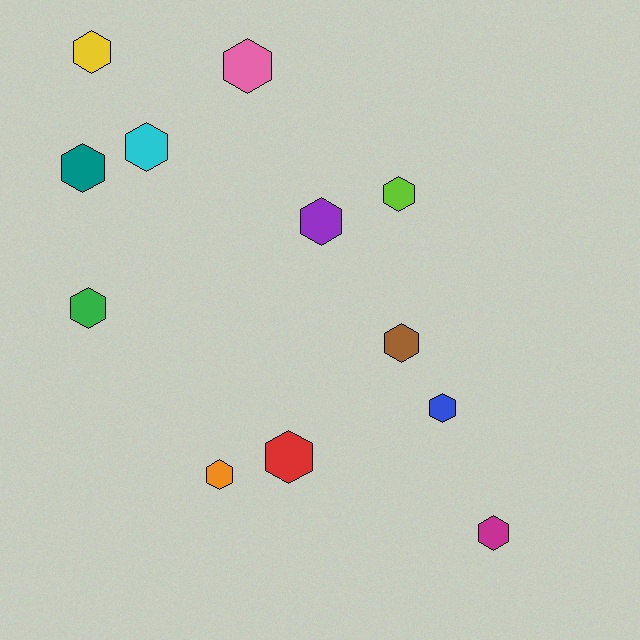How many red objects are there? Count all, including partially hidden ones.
There is 1 red object.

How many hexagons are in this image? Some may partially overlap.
There are 12 hexagons.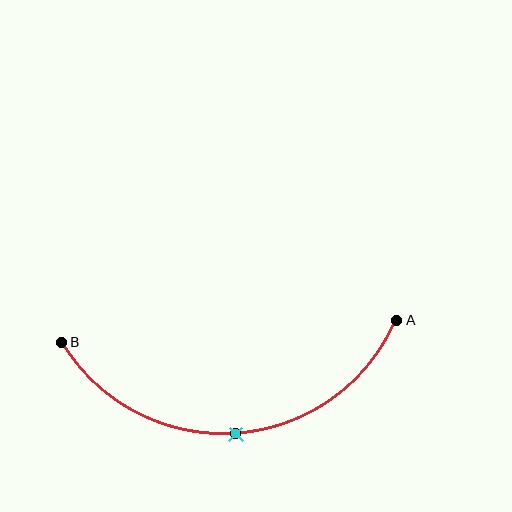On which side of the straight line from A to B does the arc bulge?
The arc bulges below the straight line connecting A and B.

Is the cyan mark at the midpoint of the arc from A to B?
Yes. The cyan mark lies on the arc at equal arc-length from both A and B — it is the arc midpoint.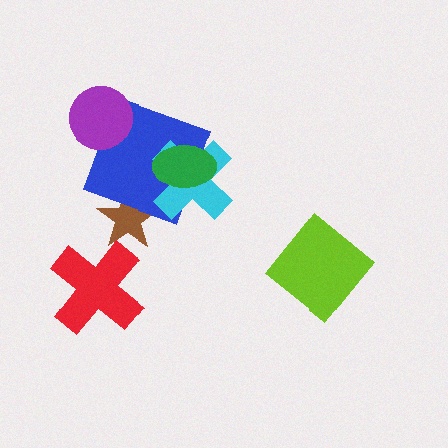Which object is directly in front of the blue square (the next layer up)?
The cyan cross is directly in front of the blue square.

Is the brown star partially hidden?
Yes, it is partially covered by another shape.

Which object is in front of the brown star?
The blue square is in front of the brown star.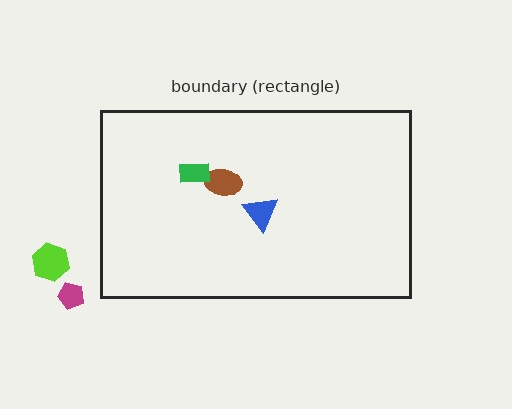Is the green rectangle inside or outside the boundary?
Inside.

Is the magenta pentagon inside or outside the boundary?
Outside.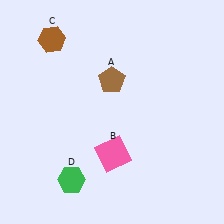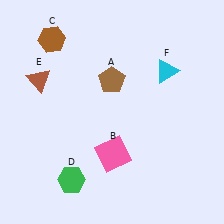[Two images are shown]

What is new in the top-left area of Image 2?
A brown triangle (E) was added in the top-left area of Image 2.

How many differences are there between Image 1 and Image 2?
There are 2 differences between the two images.